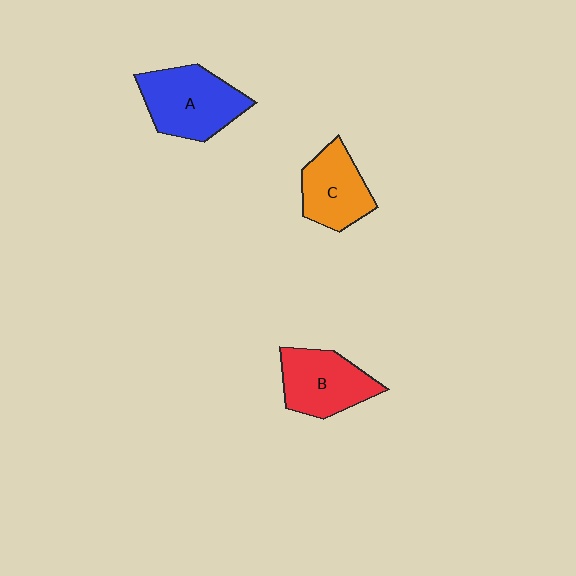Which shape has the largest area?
Shape A (blue).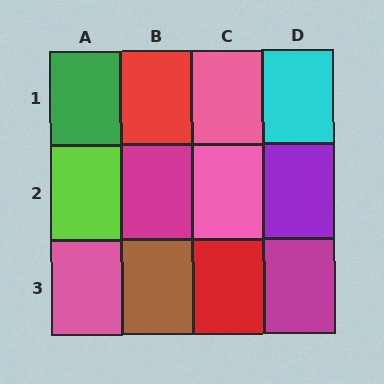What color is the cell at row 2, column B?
Magenta.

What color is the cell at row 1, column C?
Pink.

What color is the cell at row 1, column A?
Green.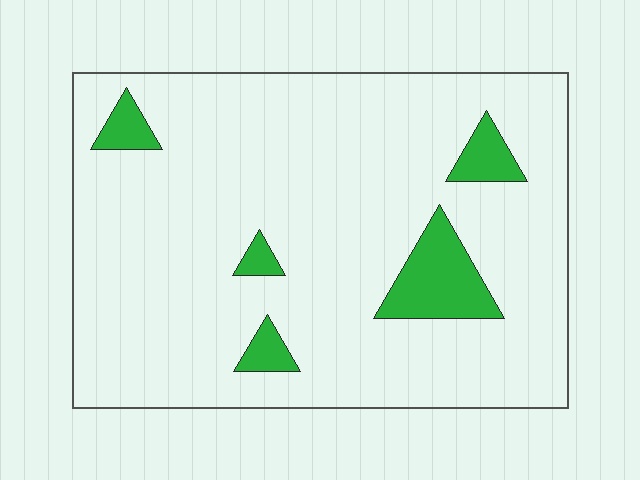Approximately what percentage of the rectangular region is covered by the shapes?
Approximately 10%.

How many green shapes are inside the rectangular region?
5.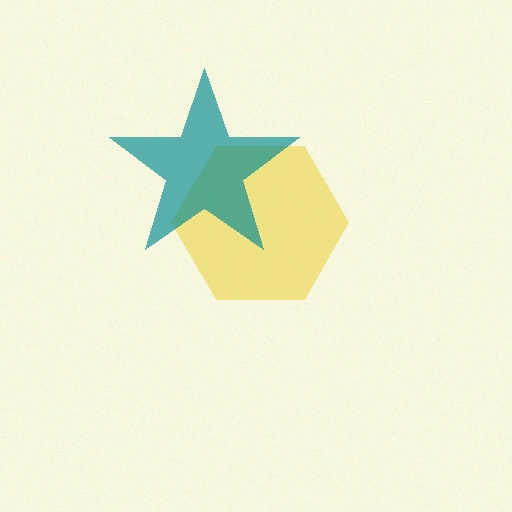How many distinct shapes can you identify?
There are 2 distinct shapes: a yellow hexagon, a teal star.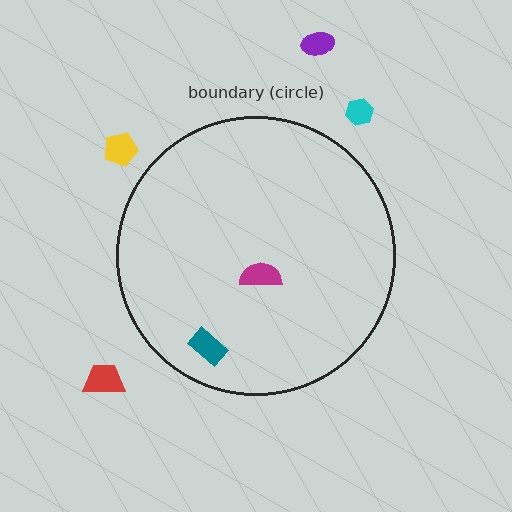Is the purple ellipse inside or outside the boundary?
Outside.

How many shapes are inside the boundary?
2 inside, 4 outside.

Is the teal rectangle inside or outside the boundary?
Inside.